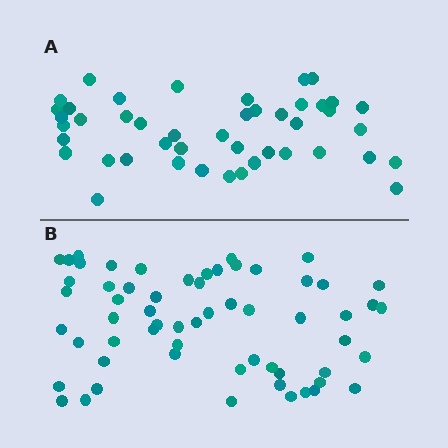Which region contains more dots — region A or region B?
Region B (the bottom region) has more dots.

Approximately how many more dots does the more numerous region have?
Region B has approximately 15 more dots than region A.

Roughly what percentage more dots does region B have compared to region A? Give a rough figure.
About 35% more.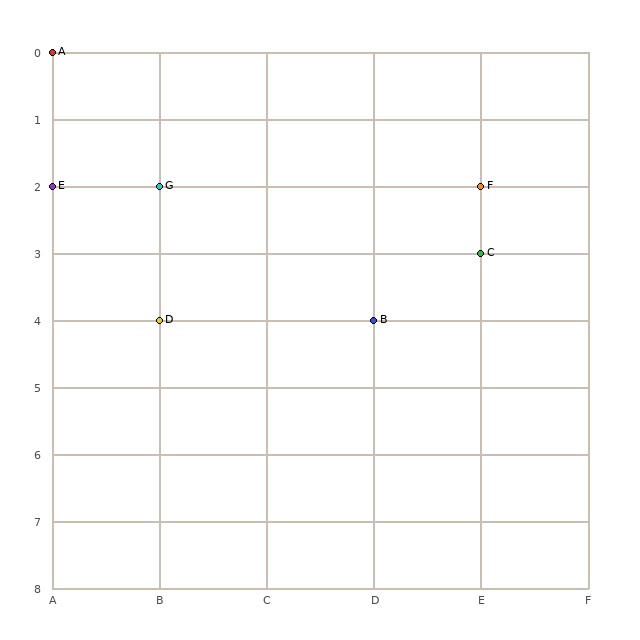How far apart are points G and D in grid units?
Points G and D are 2 rows apart.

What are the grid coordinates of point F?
Point F is at grid coordinates (E, 2).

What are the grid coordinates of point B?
Point B is at grid coordinates (D, 4).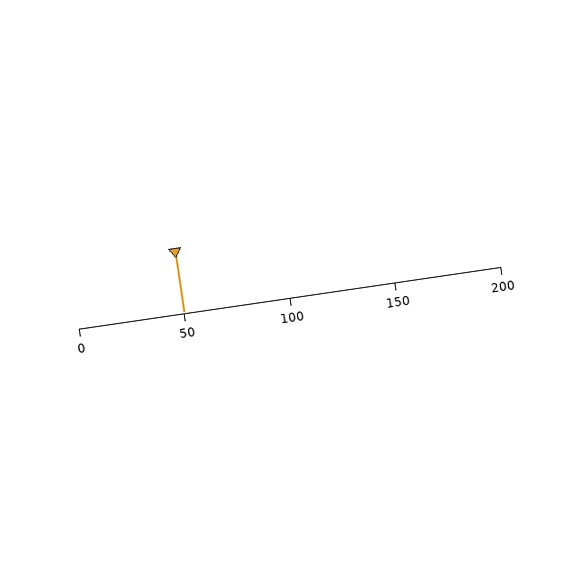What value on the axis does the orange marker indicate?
The marker indicates approximately 50.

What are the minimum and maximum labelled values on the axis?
The axis runs from 0 to 200.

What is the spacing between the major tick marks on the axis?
The major ticks are spaced 50 apart.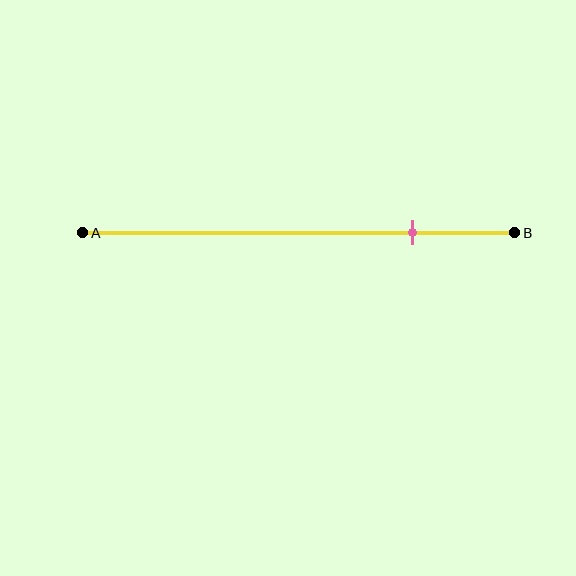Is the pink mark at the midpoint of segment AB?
No, the mark is at about 75% from A, not at the 50% midpoint.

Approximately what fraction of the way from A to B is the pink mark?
The pink mark is approximately 75% of the way from A to B.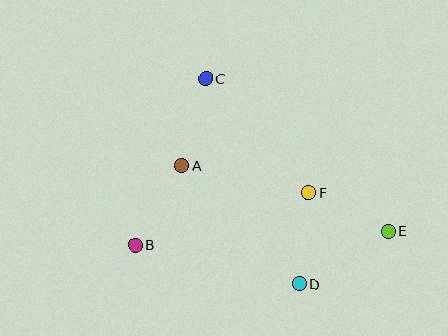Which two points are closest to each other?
Points E and F are closest to each other.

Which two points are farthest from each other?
Points B and E are farthest from each other.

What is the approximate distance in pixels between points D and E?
The distance between D and E is approximately 103 pixels.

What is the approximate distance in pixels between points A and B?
The distance between A and B is approximately 92 pixels.